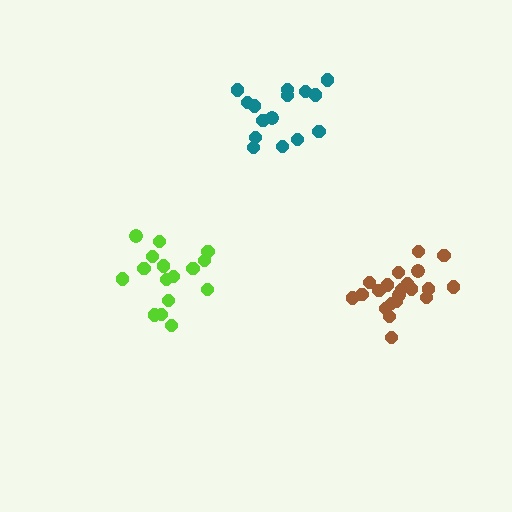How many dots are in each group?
Group 1: 16 dots, Group 2: 15 dots, Group 3: 21 dots (52 total).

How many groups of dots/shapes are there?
There are 3 groups.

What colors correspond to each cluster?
The clusters are colored: lime, teal, brown.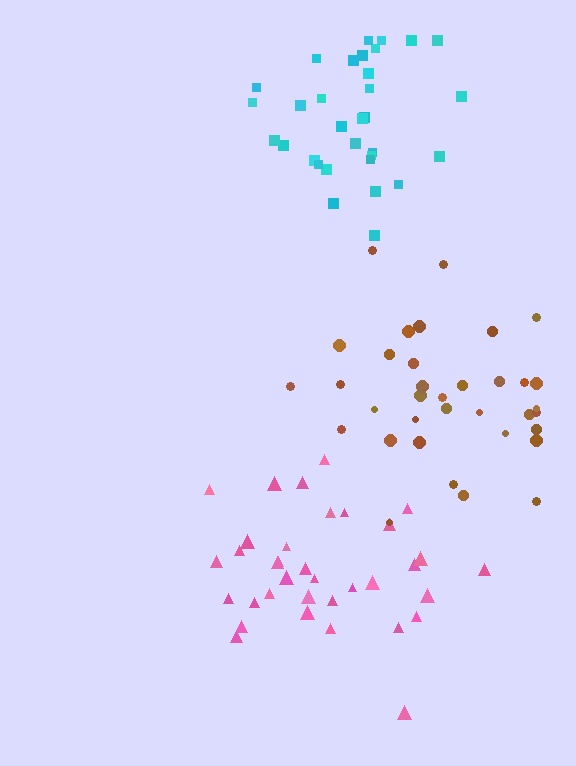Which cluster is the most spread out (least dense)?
Brown.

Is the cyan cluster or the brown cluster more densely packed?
Cyan.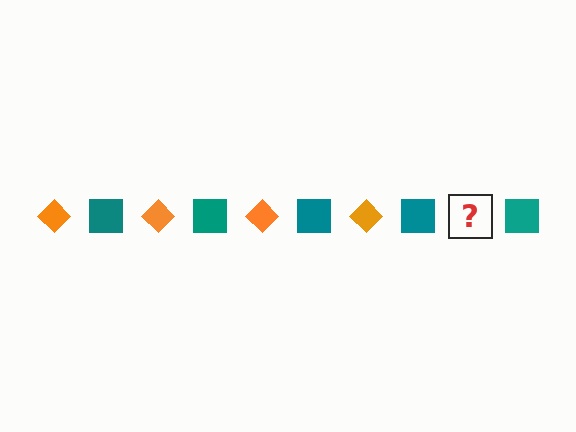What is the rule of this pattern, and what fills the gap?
The rule is that the pattern alternates between orange diamond and teal square. The gap should be filled with an orange diamond.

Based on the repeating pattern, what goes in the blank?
The blank should be an orange diamond.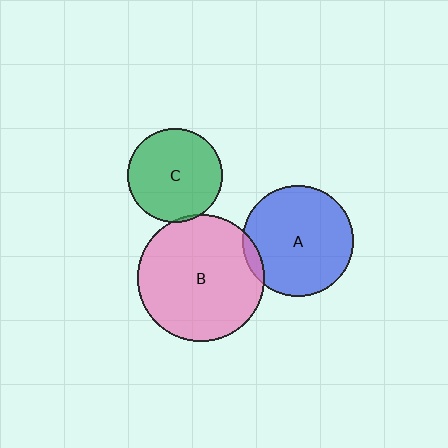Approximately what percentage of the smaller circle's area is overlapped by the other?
Approximately 5%.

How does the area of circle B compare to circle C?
Approximately 1.8 times.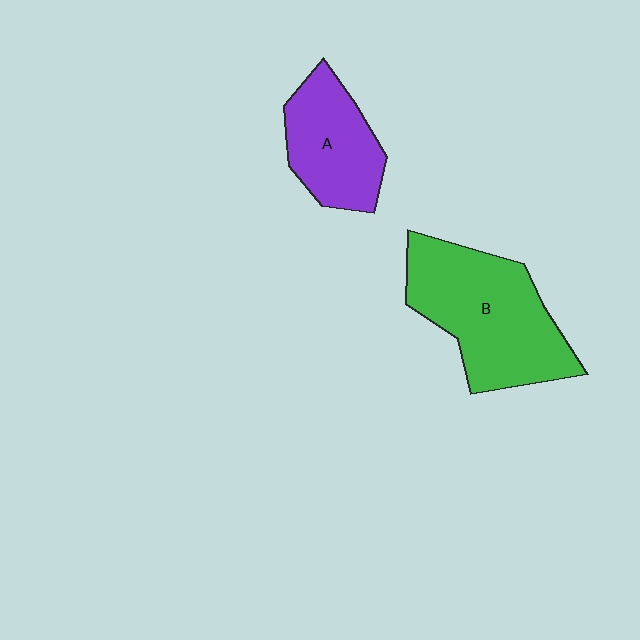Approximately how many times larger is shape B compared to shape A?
Approximately 1.6 times.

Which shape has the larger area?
Shape B (green).